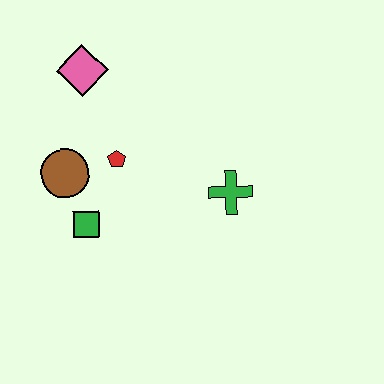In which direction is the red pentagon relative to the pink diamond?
The red pentagon is below the pink diamond.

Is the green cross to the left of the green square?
No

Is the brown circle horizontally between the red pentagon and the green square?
No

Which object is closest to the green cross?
The red pentagon is closest to the green cross.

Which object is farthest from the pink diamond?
The green cross is farthest from the pink diamond.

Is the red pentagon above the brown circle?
Yes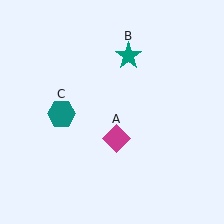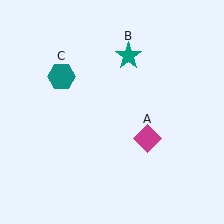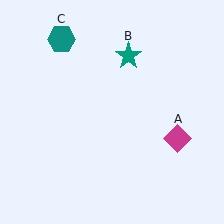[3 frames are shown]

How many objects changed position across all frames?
2 objects changed position: magenta diamond (object A), teal hexagon (object C).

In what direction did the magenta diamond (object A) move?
The magenta diamond (object A) moved right.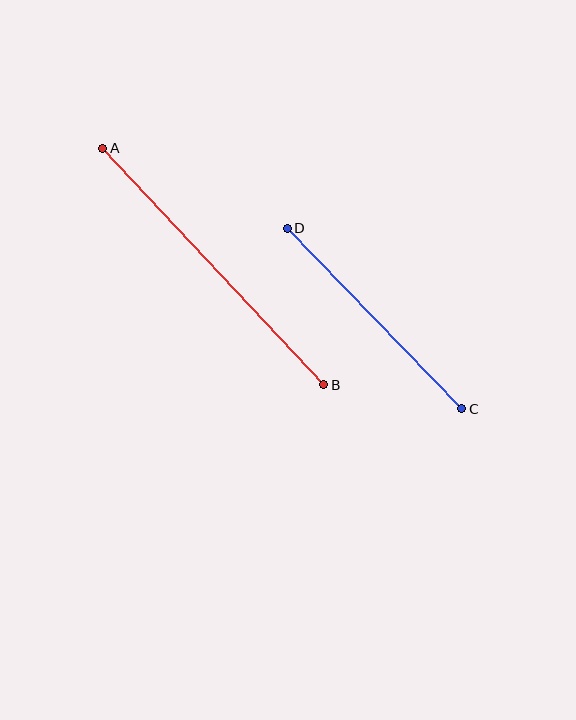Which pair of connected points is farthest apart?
Points A and B are farthest apart.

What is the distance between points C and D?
The distance is approximately 251 pixels.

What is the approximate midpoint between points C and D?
The midpoint is at approximately (375, 319) pixels.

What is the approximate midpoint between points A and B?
The midpoint is at approximately (213, 267) pixels.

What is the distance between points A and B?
The distance is approximately 324 pixels.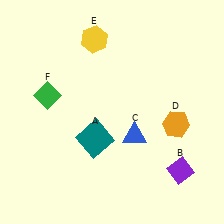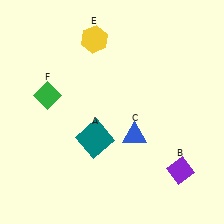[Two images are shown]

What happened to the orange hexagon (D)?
The orange hexagon (D) was removed in Image 2. It was in the bottom-right area of Image 1.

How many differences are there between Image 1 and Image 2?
There is 1 difference between the two images.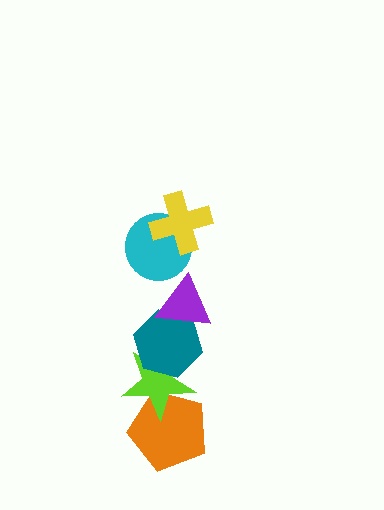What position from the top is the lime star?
The lime star is 5th from the top.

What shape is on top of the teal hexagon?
The purple triangle is on top of the teal hexagon.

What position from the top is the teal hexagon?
The teal hexagon is 4th from the top.